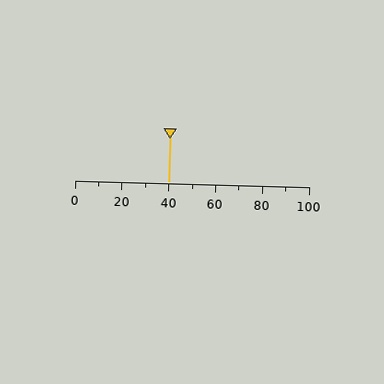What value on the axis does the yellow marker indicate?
The marker indicates approximately 40.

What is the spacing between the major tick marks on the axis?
The major ticks are spaced 20 apart.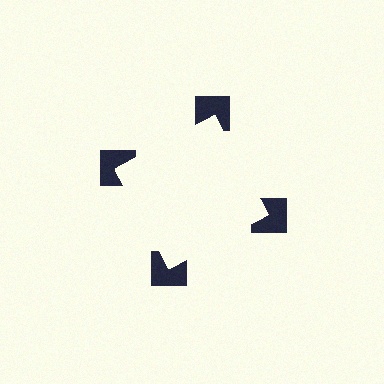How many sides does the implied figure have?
4 sides.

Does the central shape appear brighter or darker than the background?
It typically appears slightly brighter than the background, even though no actual brightness change is drawn.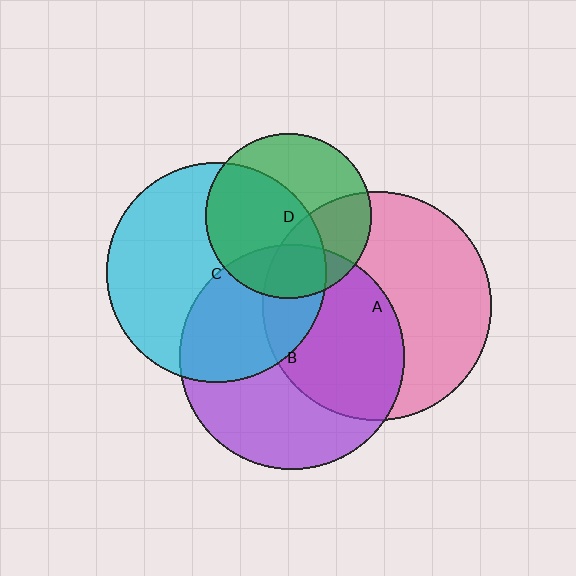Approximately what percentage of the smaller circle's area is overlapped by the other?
Approximately 35%.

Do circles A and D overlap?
Yes.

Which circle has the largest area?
Circle A (pink).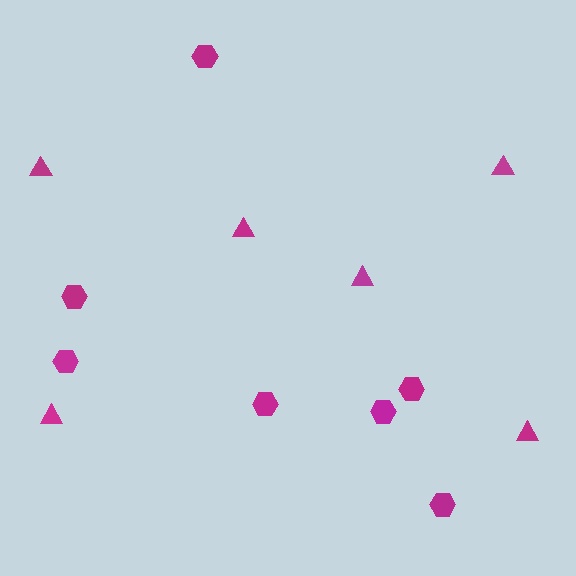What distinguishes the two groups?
There are 2 groups: one group of hexagons (7) and one group of triangles (6).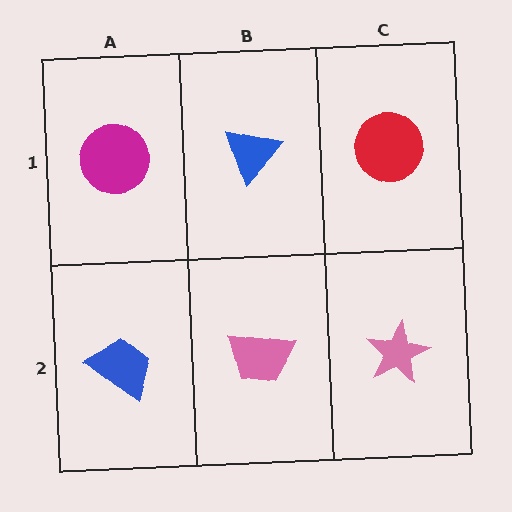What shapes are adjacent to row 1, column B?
A pink trapezoid (row 2, column B), a magenta circle (row 1, column A), a red circle (row 1, column C).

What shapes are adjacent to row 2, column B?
A blue triangle (row 1, column B), a blue trapezoid (row 2, column A), a pink star (row 2, column C).